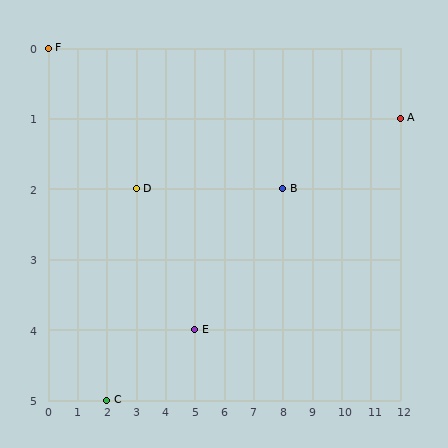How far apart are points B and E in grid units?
Points B and E are 3 columns and 2 rows apart (about 3.6 grid units diagonally).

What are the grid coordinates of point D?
Point D is at grid coordinates (3, 2).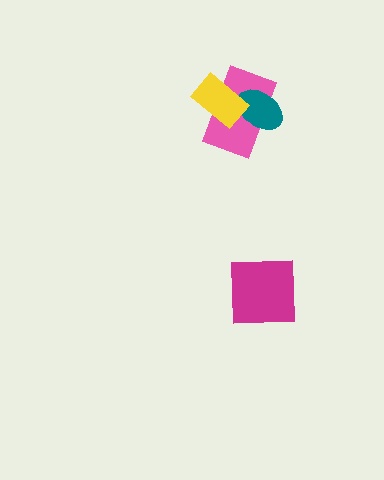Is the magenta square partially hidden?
No, no other shape covers it.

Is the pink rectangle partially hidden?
Yes, it is partially covered by another shape.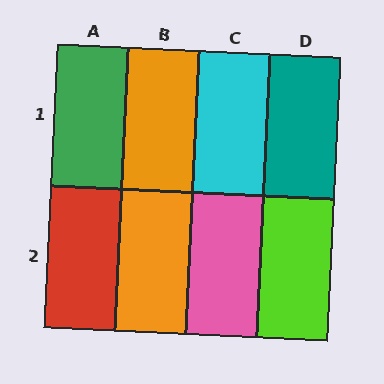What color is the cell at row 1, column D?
Teal.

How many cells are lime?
1 cell is lime.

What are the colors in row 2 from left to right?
Red, orange, pink, lime.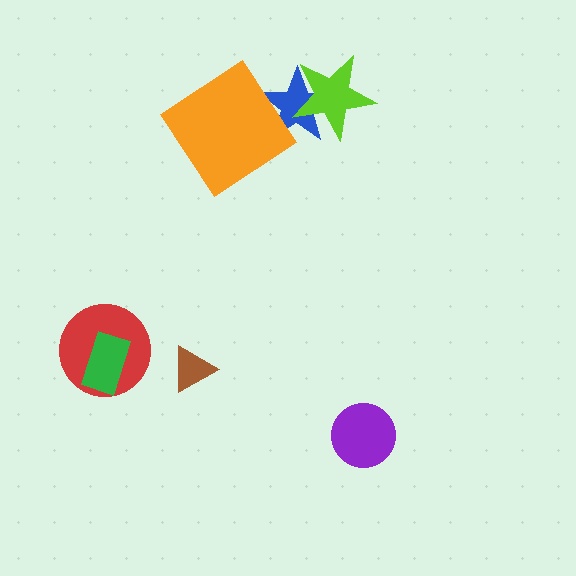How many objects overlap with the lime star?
1 object overlaps with the lime star.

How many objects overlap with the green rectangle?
1 object overlaps with the green rectangle.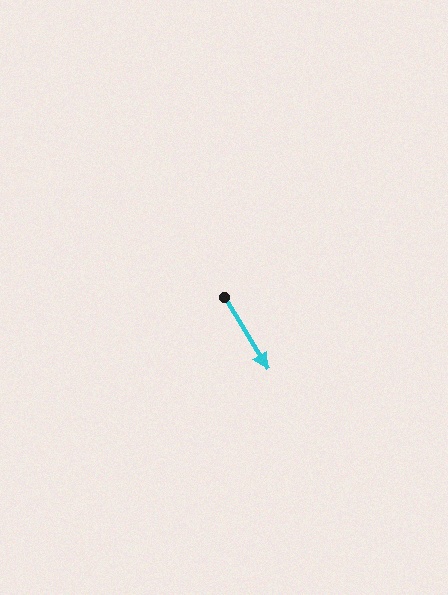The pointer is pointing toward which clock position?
Roughly 5 o'clock.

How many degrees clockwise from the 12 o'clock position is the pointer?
Approximately 148 degrees.